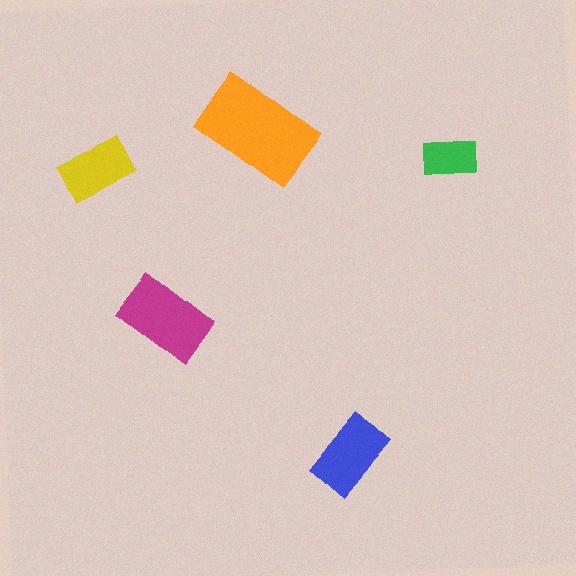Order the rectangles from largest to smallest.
the orange one, the magenta one, the blue one, the yellow one, the green one.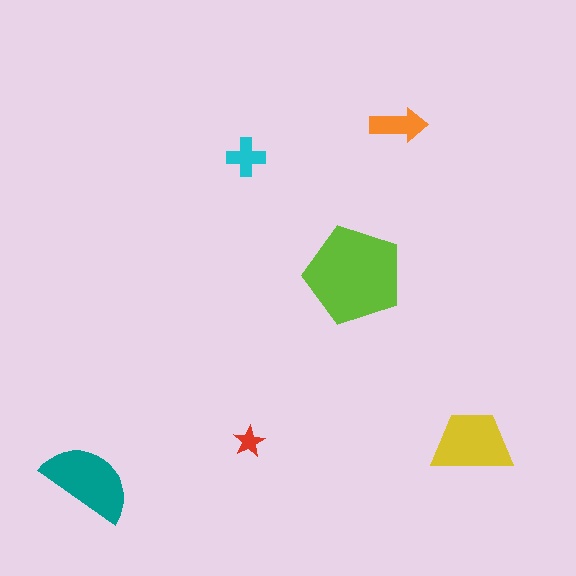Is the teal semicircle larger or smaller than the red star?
Larger.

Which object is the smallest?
The red star.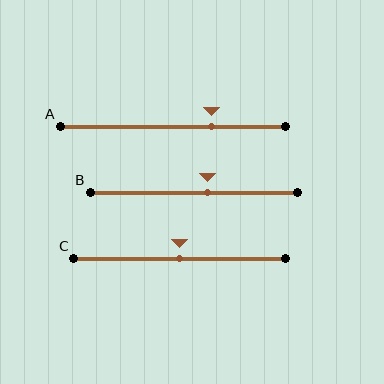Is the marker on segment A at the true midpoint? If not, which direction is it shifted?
No, the marker on segment A is shifted to the right by about 17% of the segment length.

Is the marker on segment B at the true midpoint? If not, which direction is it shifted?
No, the marker on segment B is shifted to the right by about 6% of the segment length.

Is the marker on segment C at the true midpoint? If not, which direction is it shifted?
Yes, the marker on segment C is at the true midpoint.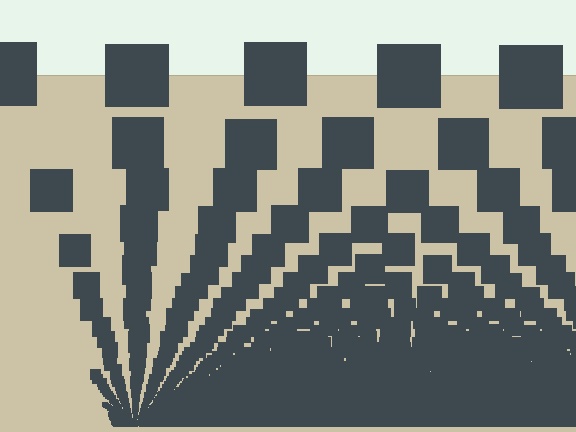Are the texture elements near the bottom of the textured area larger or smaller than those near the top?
Smaller. The gradient is inverted — elements near the bottom are smaller and denser.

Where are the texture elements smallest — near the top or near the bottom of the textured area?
Near the bottom.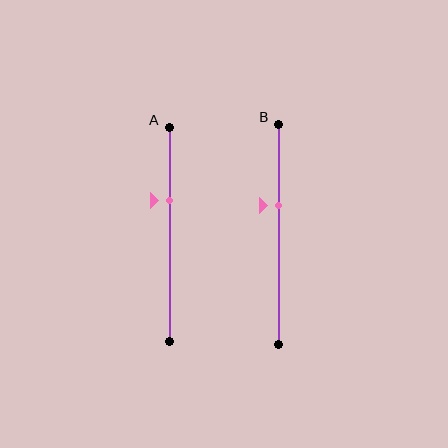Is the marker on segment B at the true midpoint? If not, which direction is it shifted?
No, the marker on segment B is shifted upward by about 13% of the segment length.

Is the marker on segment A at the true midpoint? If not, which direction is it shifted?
No, the marker on segment A is shifted upward by about 16% of the segment length.